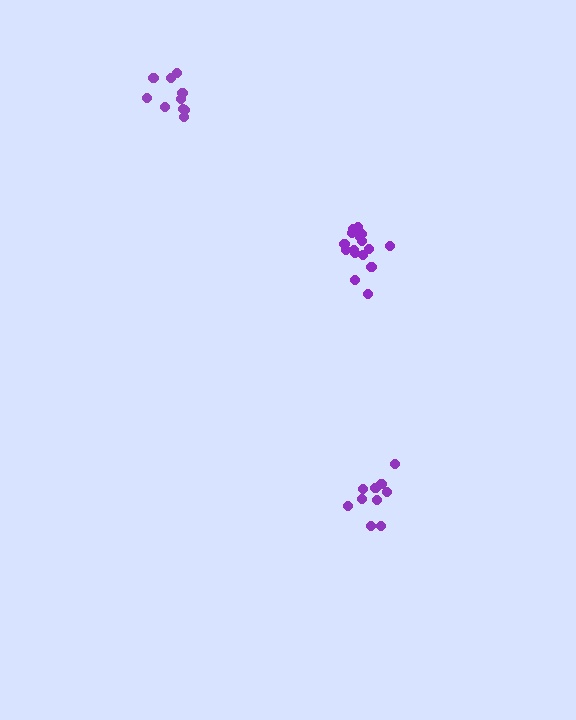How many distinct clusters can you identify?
There are 3 distinct clusters.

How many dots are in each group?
Group 1: 16 dots, Group 2: 10 dots, Group 3: 10 dots (36 total).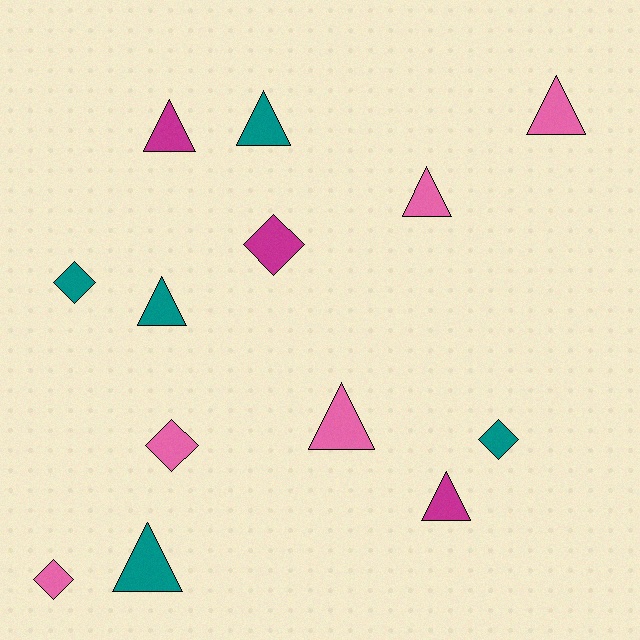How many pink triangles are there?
There are 3 pink triangles.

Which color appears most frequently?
Teal, with 5 objects.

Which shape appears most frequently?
Triangle, with 8 objects.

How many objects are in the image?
There are 13 objects.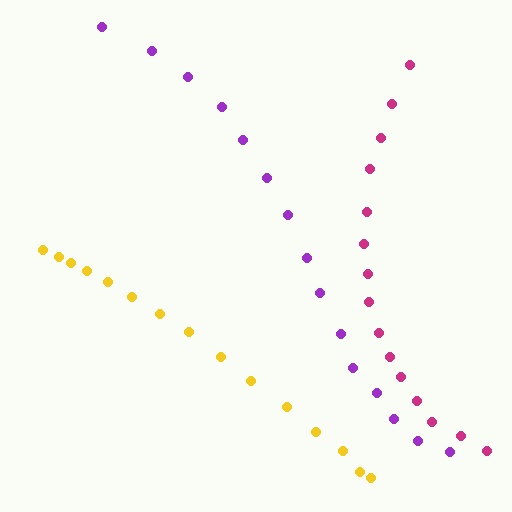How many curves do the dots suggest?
There are 3 distinct paths.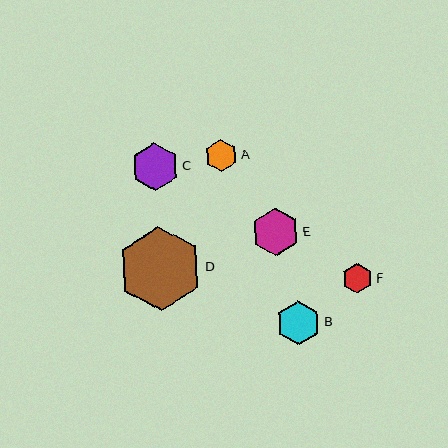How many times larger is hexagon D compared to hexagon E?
Hexagon D is approximately 1.8 times the size of hexagon E.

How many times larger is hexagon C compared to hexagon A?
Hexagon C is approximately 1.5 times the size of hexagon A.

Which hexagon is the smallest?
Hexagon F is the smallest with a size of approximately 30 pixels.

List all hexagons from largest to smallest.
From largest to smallest: D, E, C, B, A, F.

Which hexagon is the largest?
Hexagon D is the largest with a size of approximately 85 pixels.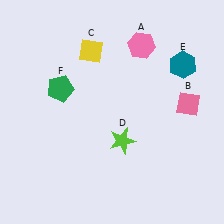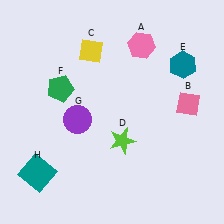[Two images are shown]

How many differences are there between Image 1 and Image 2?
There are 2 differences between the two images.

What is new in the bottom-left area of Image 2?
A purple circle (G) was added in the bottom-left area of Image 2.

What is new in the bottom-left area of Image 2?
A teal square (H) was added in the bottom-left area of Image 2.